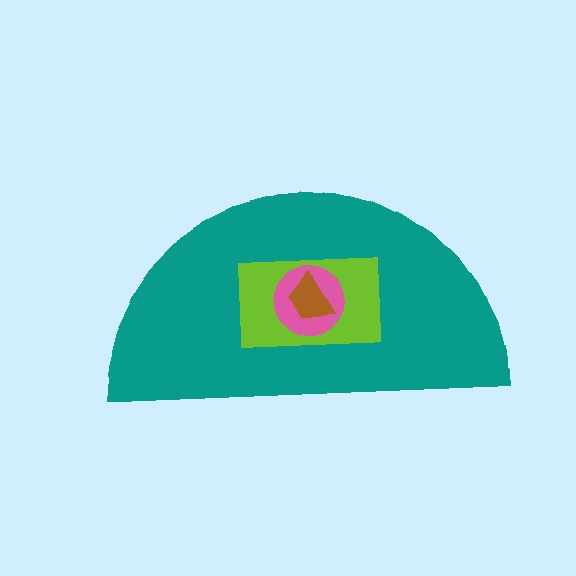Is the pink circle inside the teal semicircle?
Yes.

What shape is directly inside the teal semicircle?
The lime rectangle.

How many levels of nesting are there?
4.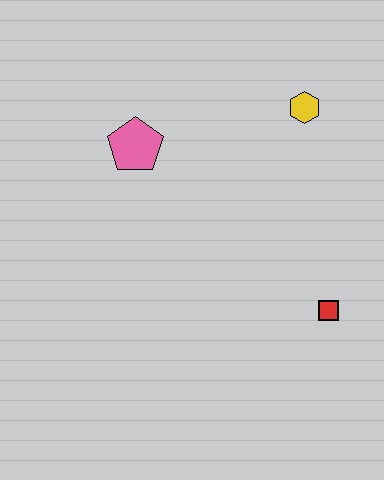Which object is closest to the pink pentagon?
The yellow hexagon is closest to the pink pentagon.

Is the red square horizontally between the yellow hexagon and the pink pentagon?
No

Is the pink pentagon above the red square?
Yes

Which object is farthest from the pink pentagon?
The red square is farthest from the pink pentagon.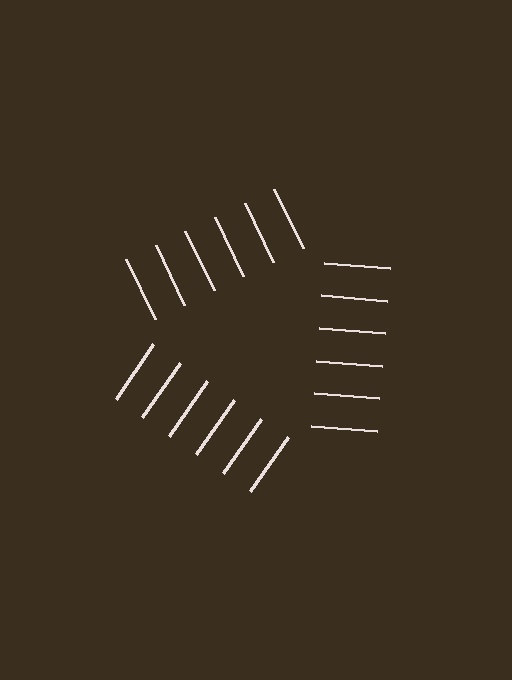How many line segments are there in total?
18 — 6 along each of the 3 edges.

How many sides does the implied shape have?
3 sides — the line-ends trace a triangle.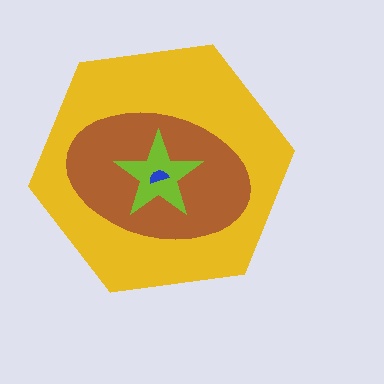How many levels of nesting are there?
4.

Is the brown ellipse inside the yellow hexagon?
Yes.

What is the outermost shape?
The yellow hexagon.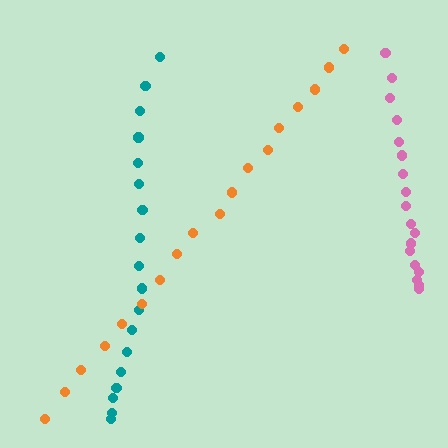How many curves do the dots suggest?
There are 3 distinct paths.